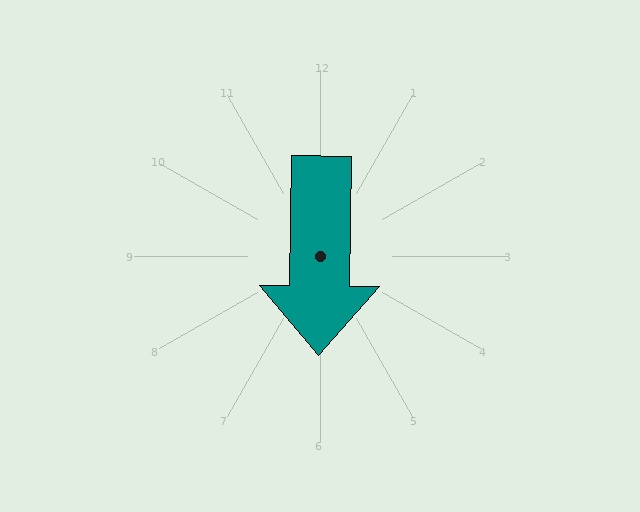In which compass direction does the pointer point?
South.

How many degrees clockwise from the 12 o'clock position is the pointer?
Approximately 181 degrees.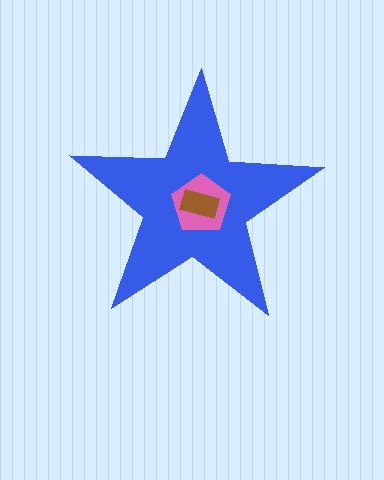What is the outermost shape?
The blue star.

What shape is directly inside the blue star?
The pink pentagon.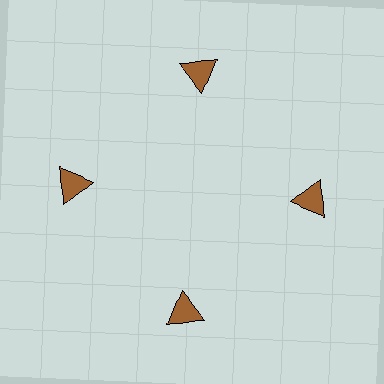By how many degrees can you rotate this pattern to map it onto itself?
The pattern maps onto itself every 90 degrees of rotation.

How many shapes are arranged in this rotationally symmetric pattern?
There are 4 shapes, arranged in 4 groups of 1.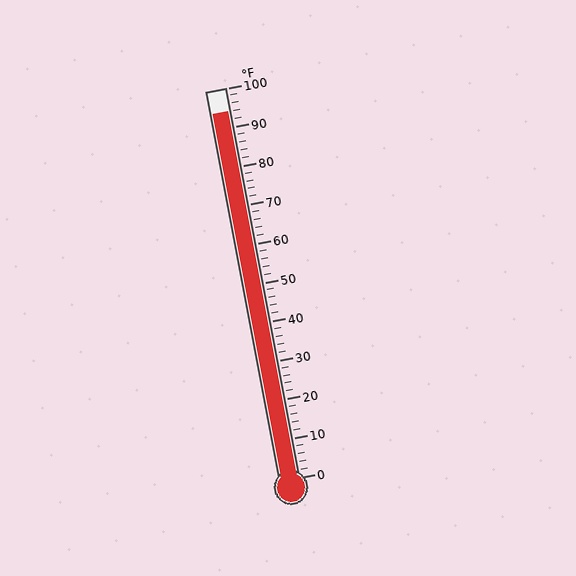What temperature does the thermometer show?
The thermometer shows approximately 94°F.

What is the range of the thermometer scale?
The thermometer scale ranges from 0°F to 100°F.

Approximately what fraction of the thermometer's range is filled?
The thermometer is filled to approximately 95% of its range.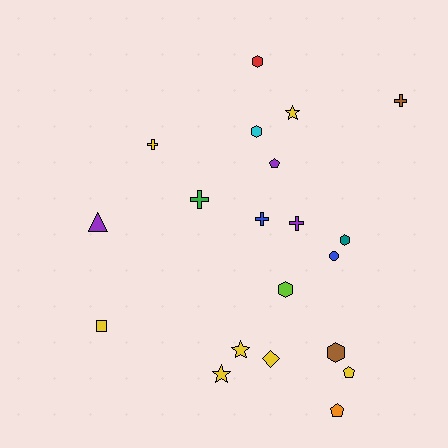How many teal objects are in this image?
There is 1 teal object.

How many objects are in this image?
There are 20 objects.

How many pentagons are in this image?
There are 3 pentagons.